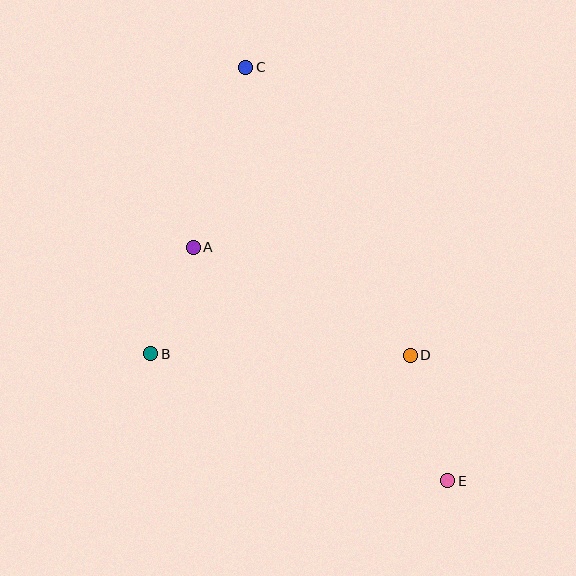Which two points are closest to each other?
Points A and B are closest to each other.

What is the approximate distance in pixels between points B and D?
The distance between B and D is approximately 260 pixels.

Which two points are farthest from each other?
Points C and E are farthest from each other.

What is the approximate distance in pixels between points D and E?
The distance between D and E is approximately 131 pixels.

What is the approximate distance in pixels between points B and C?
The distance between B and C is approximately 302 pixels.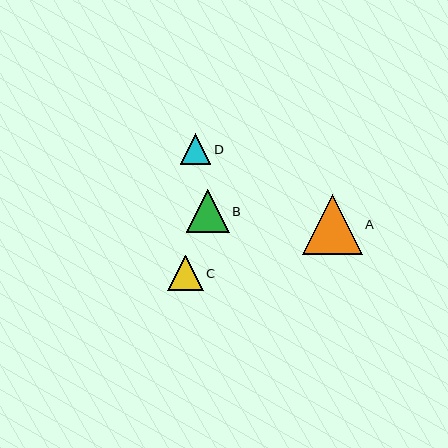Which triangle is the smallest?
Triangle D is the smallest with a size of approximately 30 pixels.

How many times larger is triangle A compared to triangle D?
Triangle A is approximately 2.0 times the size of triangle D.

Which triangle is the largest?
Triangle A is the largest with a size of approximately 60 pixels.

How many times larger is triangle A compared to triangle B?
Triangle A is approximately 1.4 times the size of triangle B.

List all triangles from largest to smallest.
From largest to smallest: A, B, C, D.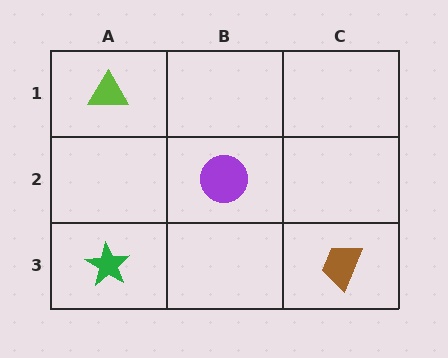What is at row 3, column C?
A brown trapezoid.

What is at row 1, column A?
A lime triangle.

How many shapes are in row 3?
2 shapes.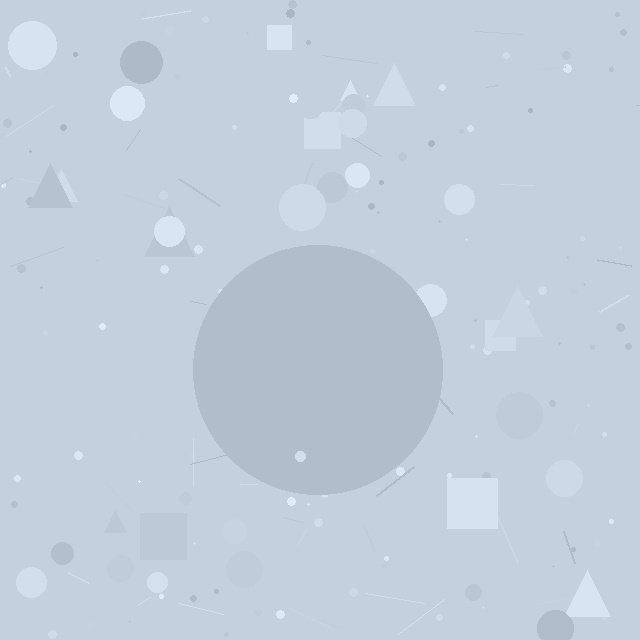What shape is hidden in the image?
A circle is hidden in the image.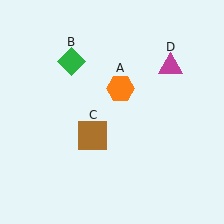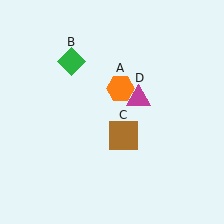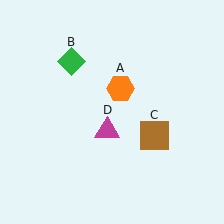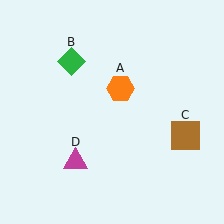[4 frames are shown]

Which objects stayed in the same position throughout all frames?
Orange hexagon (object A) and green diamond (object B) remained stationary.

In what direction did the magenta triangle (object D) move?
The magenta triangle (object D) moved down and to the left.